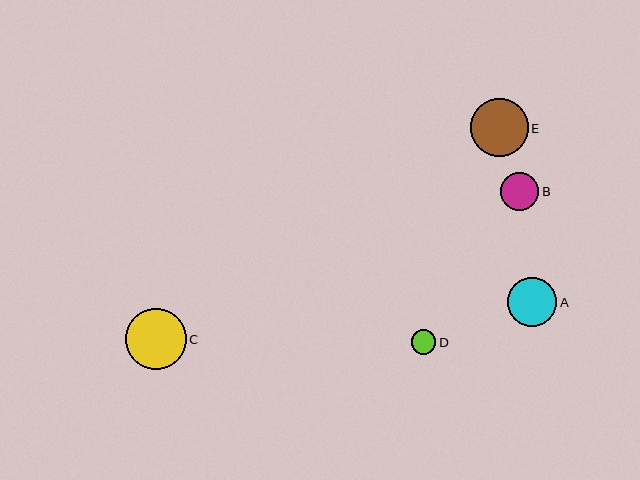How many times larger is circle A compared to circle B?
Circle A is approximately 1.3 times the size of circle B.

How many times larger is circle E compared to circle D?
Circle E is approximately 2.4 times the size of circle D.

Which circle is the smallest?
Circle D is the smallest with a size of approximately 25 pixels.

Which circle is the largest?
Circle C is the largest with a size of approximately 61 pixels.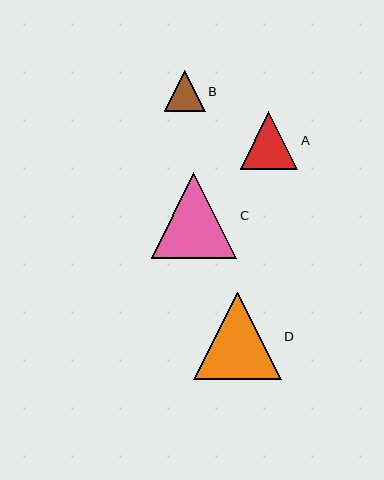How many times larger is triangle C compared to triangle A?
Triangle C is approximately 1.5 times the size of triangle A.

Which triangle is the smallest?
Triangle B is the smallest with a size of approximately 41 pixels.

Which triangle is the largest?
Triangle D is the largest with a size of approximately 87 pixels.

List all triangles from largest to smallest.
From largest to smallest: D, C, A, B.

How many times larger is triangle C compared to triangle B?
Triangle C is approximately 2.1 times the size of triangle B.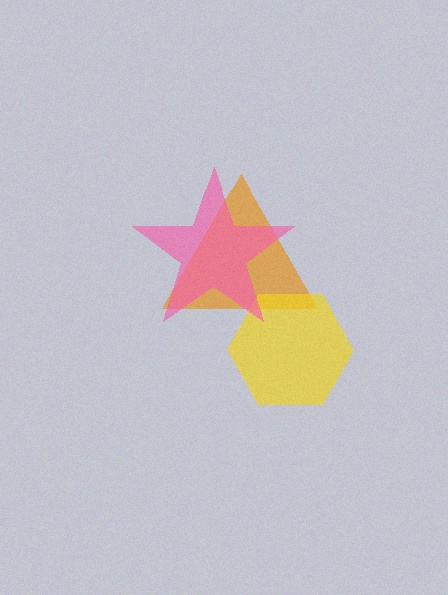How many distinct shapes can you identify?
There are 3 distinct shapes: an orange triangle, a yellow hexagon, a pink star.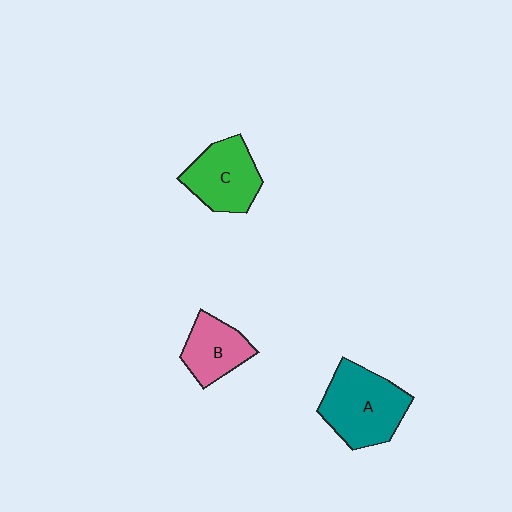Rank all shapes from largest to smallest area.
From largest to smallest: A (teal), C (green), B (pink).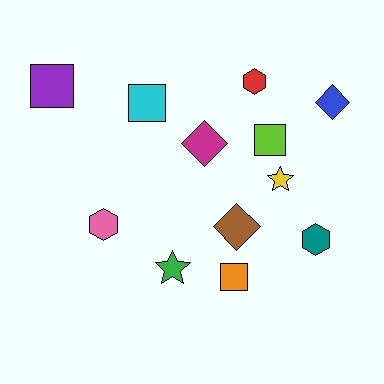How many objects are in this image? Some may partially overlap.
There are 12 objects.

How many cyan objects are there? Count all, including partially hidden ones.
There is 1 cyan object.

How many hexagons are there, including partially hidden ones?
There are 3 hexagons.